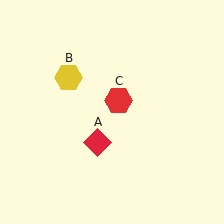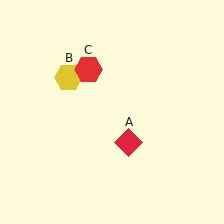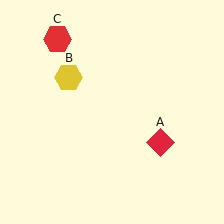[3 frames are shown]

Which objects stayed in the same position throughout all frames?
Yellow hexagon (object B) remained stationary.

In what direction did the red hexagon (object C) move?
The red hexagon (object C) moved up and to the left.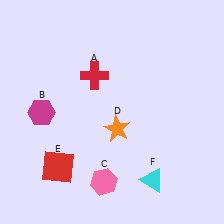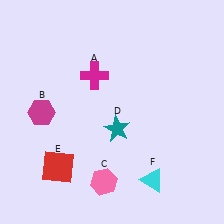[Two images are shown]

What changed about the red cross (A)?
In Image 1, A is red. In Image 2, it changed to magenta.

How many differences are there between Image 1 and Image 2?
There are 2 differences between the two images.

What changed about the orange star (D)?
In Image 1, D is orange. In Image 2, it changed to teal.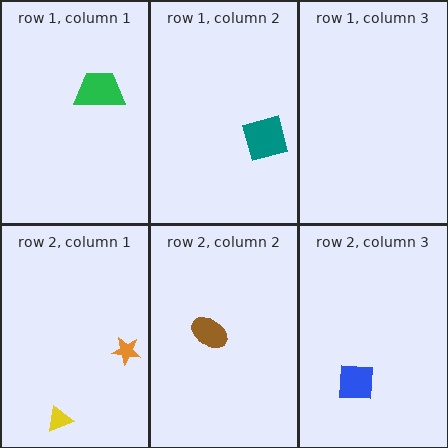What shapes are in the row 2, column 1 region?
The yellow triangle, the orange star.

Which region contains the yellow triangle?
The row 2, column 1 region.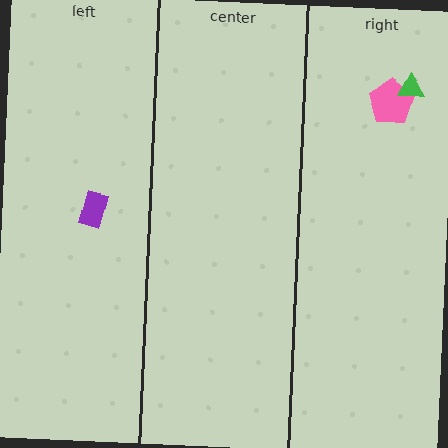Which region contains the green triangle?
The right region.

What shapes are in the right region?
The pink pentagon, the green triangle.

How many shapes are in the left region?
1.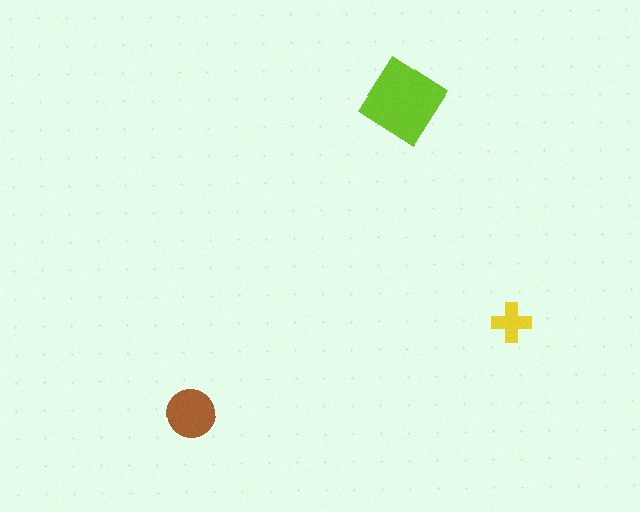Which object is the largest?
The lime diamond.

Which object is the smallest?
The yellow cross.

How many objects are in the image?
There are 3 objects in the image.